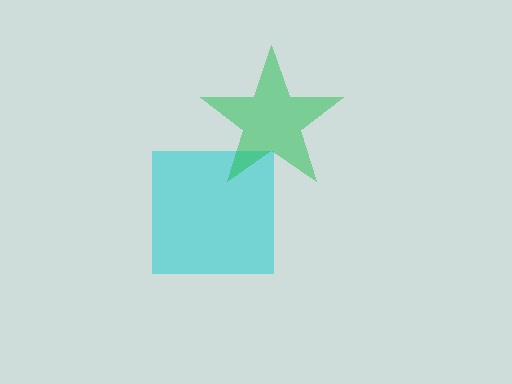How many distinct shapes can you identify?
There are 2 distinct shapes: a cyan square, a green star.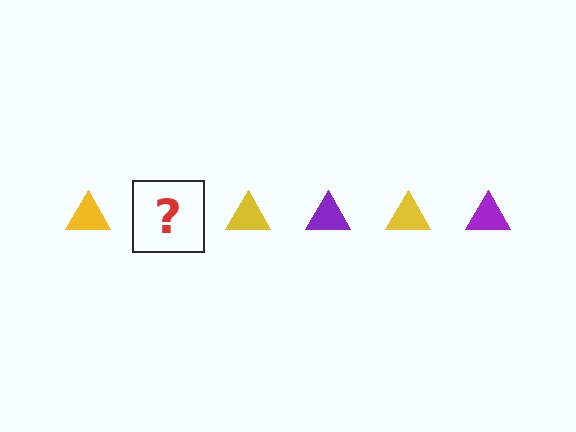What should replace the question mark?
The question mark should be replaced with a purple triangle.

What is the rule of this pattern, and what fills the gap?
The rule is that the pattern cycles through yellow, purple triangles. The gap should be filled with a purple triangle.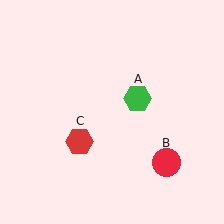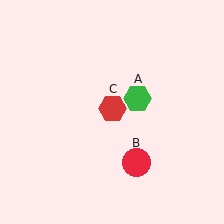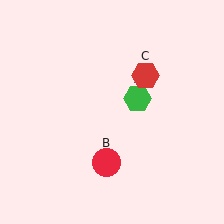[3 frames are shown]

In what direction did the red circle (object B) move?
The red circle (object B) moved left.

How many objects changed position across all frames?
2 objects changed position: red circle (object B), red hexagon (object C).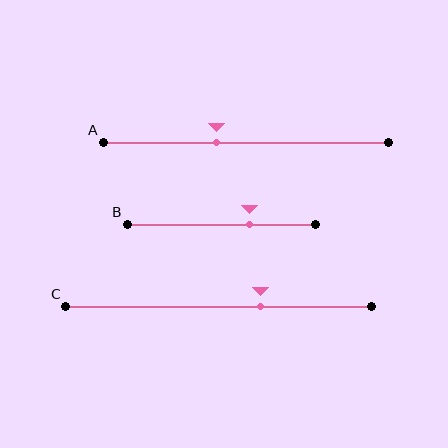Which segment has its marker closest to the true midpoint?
Segment A has its marker closest to the true midpoint.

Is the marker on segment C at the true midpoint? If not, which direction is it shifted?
No, the marker on segment C is shifted to the right by about 14% of the segment length.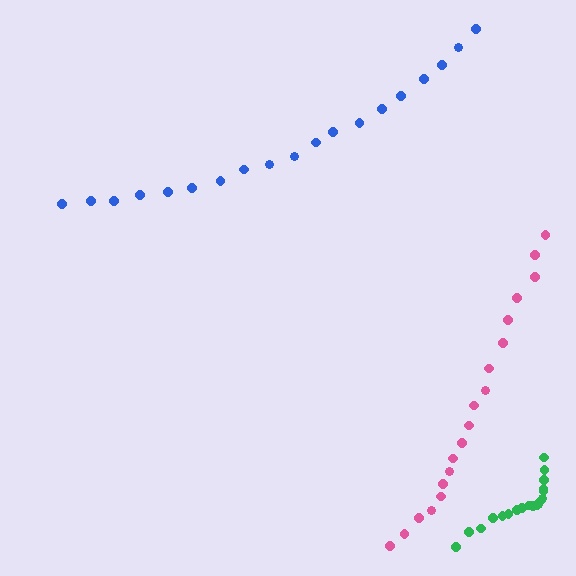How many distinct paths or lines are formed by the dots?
There are 3 distinct paths.